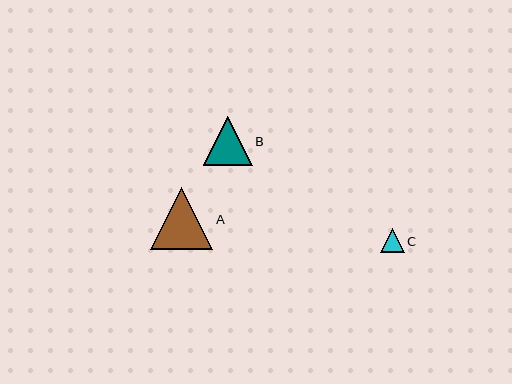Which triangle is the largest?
Triangle A is the largest with a size of approximately 62 pixels.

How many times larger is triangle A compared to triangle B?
Triangle A is approximately 1.3 times the size of triangle B.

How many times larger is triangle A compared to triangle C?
Triangle A is approximately 2.7 times the size of triangle C.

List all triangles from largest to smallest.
From largest to smallest: A, B, C.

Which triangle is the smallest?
Triangle C is the smallest with a size of approximately 23 pixels.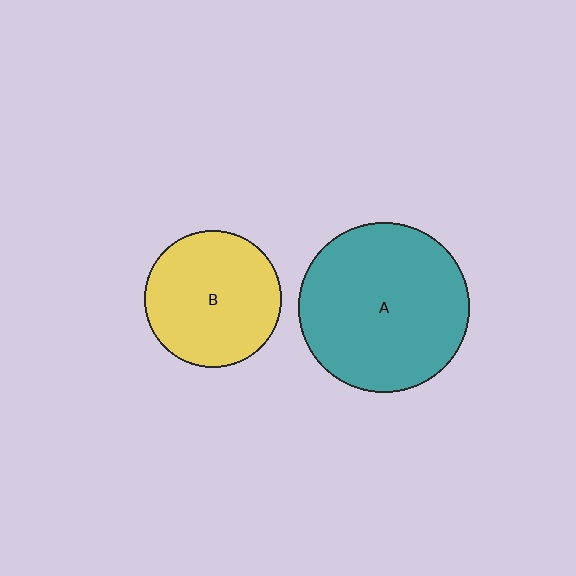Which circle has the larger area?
Circle A (teal).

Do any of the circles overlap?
No, none of the circles overlap.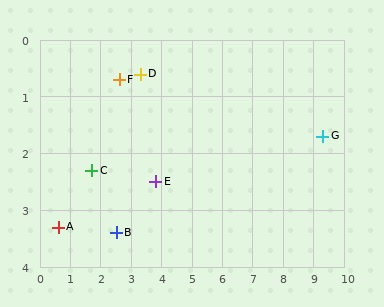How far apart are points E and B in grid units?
Points E and B are about 1.6 grid units apart.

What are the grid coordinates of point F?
Point F is at approximately (2.6, 0.7).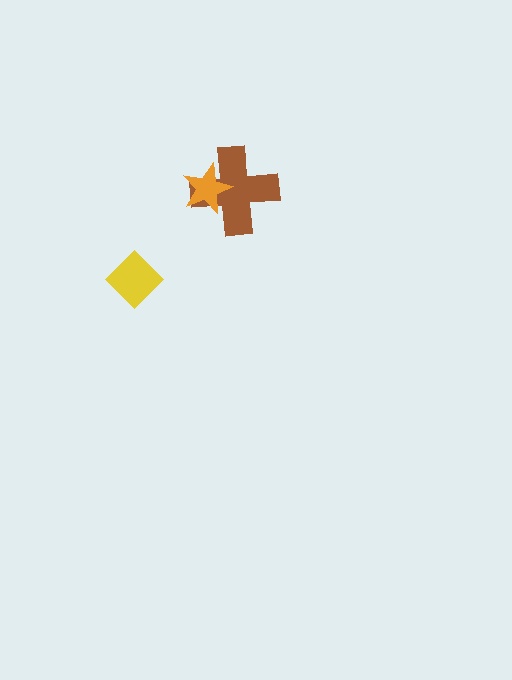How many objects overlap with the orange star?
1 object overlaps with the orange star.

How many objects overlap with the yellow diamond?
0 objects overlap with the yellow diamond.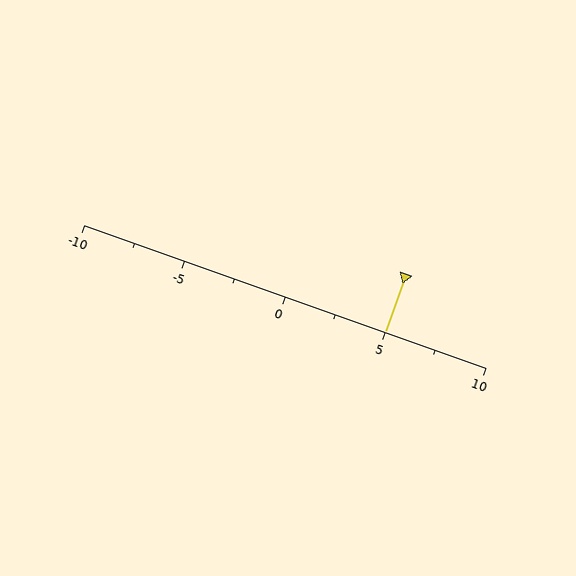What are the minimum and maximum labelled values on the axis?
The axis runs from -10 to 10.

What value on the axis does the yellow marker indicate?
The marker indicates approximately 5.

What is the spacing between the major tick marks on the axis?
The major ticks are spaced 5 apart.